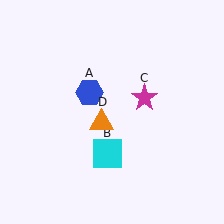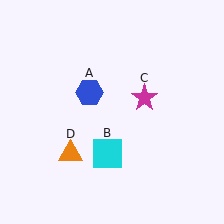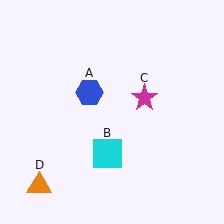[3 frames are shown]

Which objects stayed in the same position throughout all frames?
Blue hexagon (object A) and cyan square (object B) and magenta star (object C) remained stationary.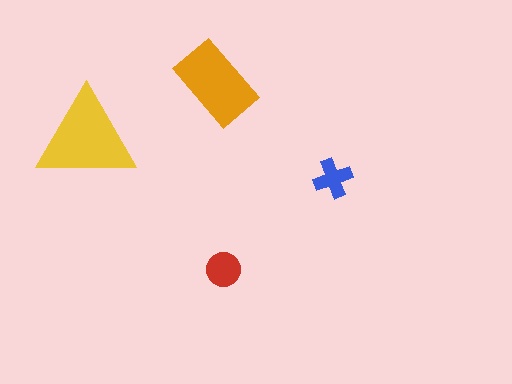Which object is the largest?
The yellow triangle.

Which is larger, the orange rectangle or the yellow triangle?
The yellow triangle.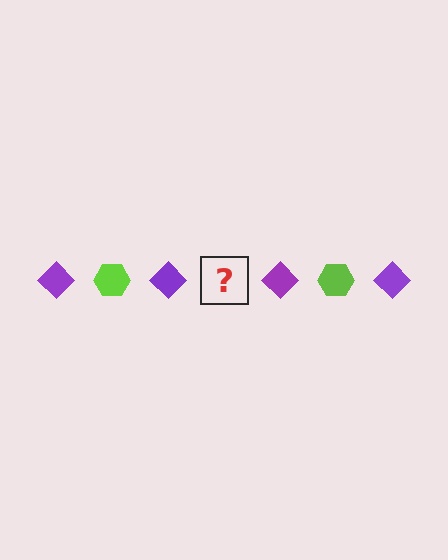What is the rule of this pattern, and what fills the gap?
The rule is that the pattern alternates between purple diamond and lime hexagon. The gap should be filled with a lime hexagon.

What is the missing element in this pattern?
The missing element is a lime hexagon.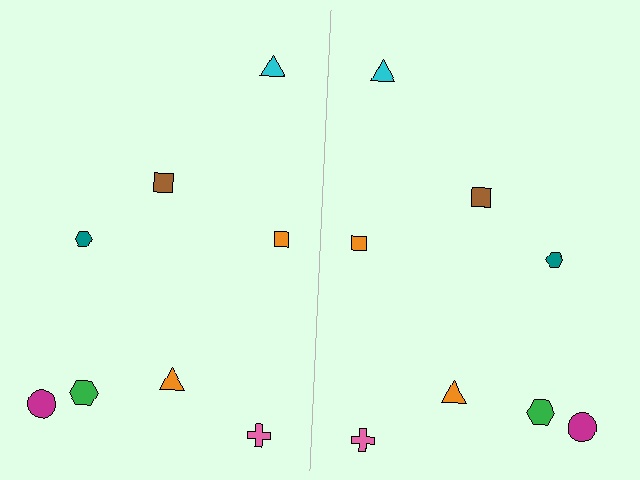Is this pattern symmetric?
Yes, this pattern has bilateral (reflection) symmetry.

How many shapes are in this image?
There are 16 shapes in this image.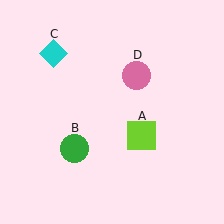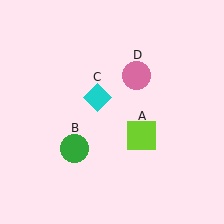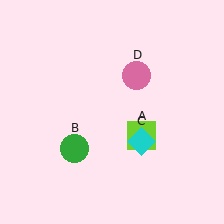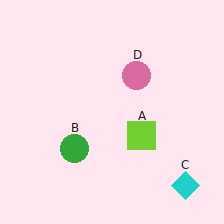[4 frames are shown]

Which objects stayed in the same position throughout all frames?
Lime square (object A) and green circle (object B) and pink circle (object D) remained stationary.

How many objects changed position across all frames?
1 object changed position: cyan diamond (object C).